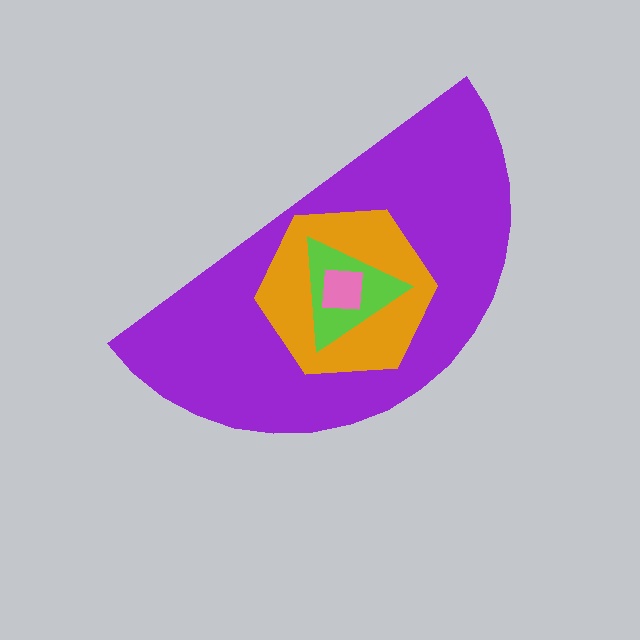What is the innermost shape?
The pink square.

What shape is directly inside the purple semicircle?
The orange hexagon.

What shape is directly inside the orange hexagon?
The lime triangle.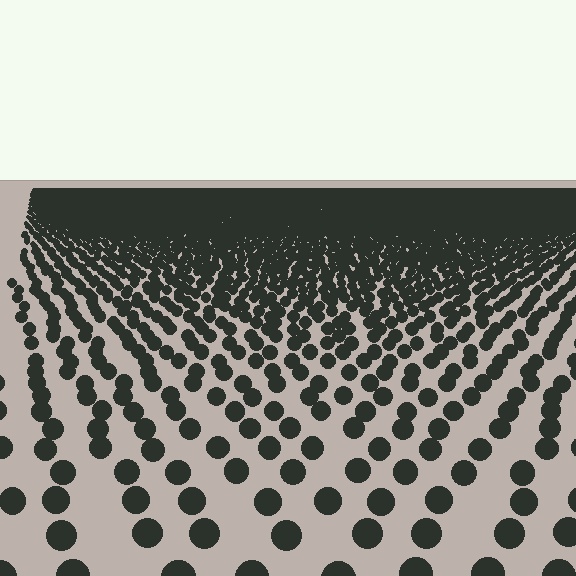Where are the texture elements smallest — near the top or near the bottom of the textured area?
Near the top.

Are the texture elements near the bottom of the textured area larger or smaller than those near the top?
Larger. Near the bottom, elements are closer to the viewer and appear at a bigger on-screen size.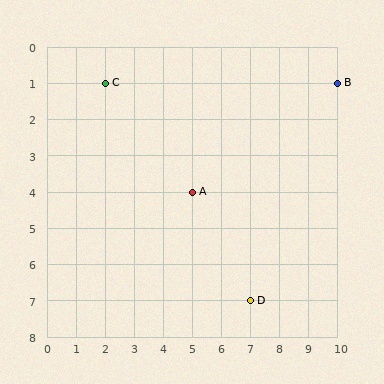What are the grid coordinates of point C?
Point C is at grid coordinates (2, 1).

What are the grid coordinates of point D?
Point D is at grid coordinates (7, 7).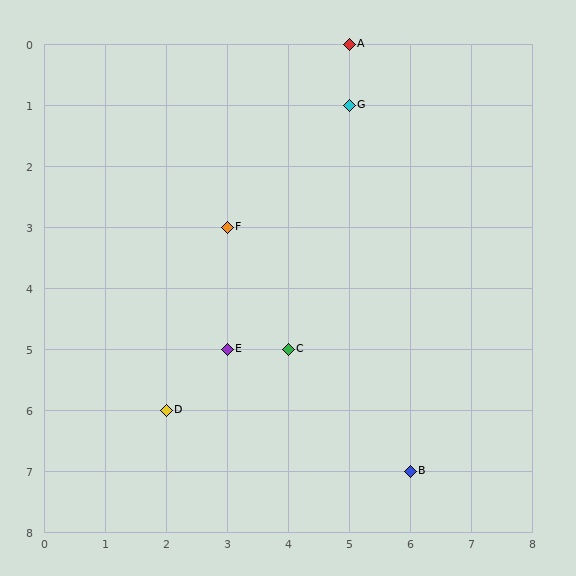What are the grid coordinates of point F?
Point F is at grid coordinates (3, 3).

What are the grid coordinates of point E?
Point E is at grid coordinates (3, 5).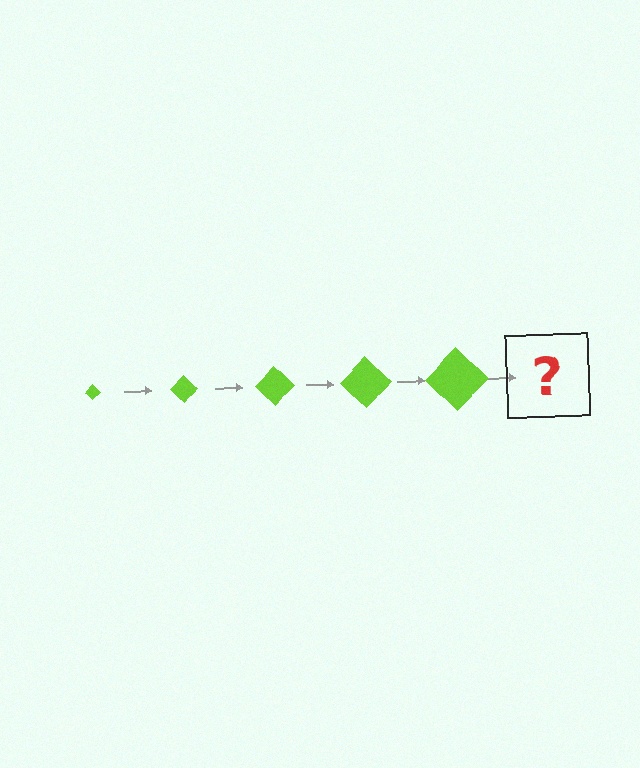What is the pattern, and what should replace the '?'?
The pattern is that the diamond gets progressively larger each step. The '?' should be a lime diamond, larger than the previous one.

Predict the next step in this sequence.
The next step is a lime diamond, larger than the previous one.